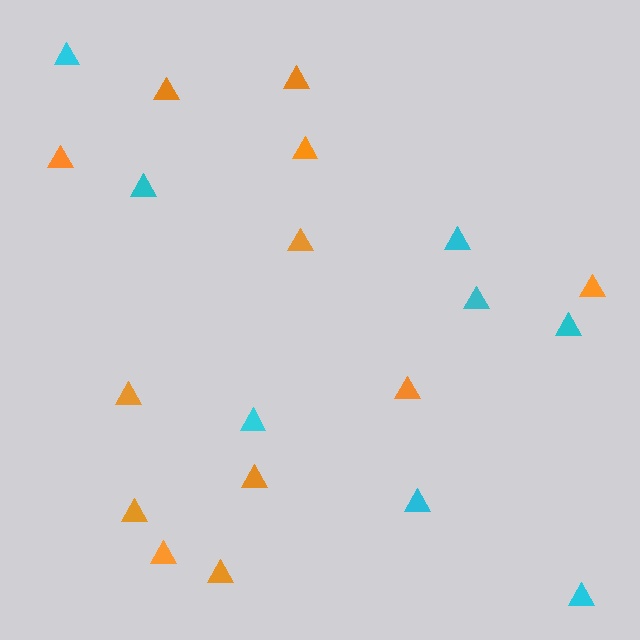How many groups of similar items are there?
There are 2 groups: one group of cyan triangles (8) and one group of orange triangles (12).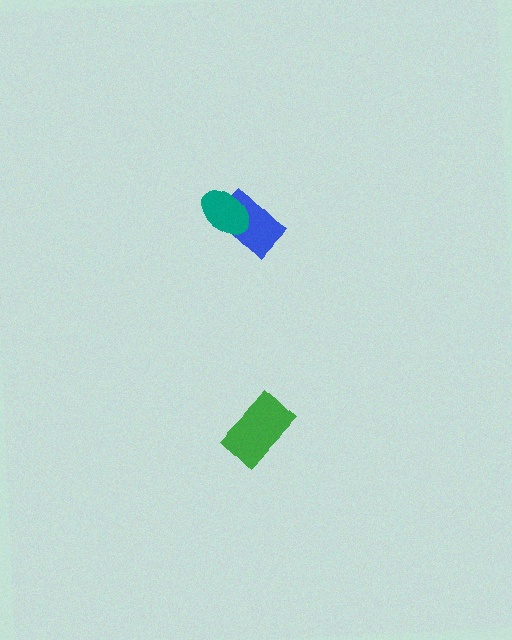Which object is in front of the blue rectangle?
The teal ellipse is in front of the blue rectangle.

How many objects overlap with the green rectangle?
0 objects overlap with the green rectangle.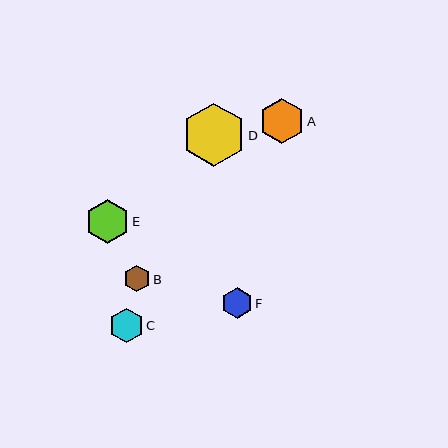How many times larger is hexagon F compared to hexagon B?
Hexagon F is approximately 1.1 times the size of hexagon B.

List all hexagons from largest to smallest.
From largest to smallest: D, A, E, C, F, B.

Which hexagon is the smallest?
Hexagon B is the smallest with a size of approximately 27 pixels.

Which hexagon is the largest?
Hexagon D is the largest with a size of approximately 63 pixels.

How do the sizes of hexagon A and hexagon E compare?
Hexagon A and hexagon E are approximately the same size.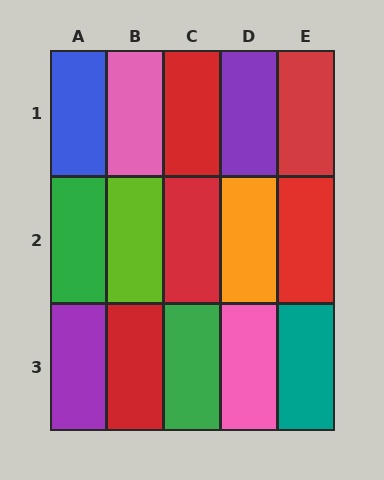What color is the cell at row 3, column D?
Pink.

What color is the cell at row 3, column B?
Red.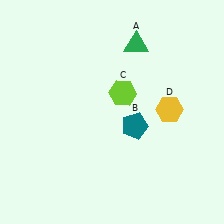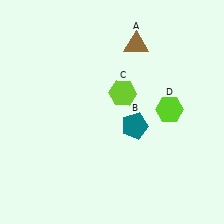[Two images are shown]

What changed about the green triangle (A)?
In Image 1, A is green. In Image 2, it changed to brown.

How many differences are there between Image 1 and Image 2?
There are 2 differences between the two images.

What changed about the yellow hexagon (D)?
In Image 1, D is yellow. In Image 2, it changed to lime.